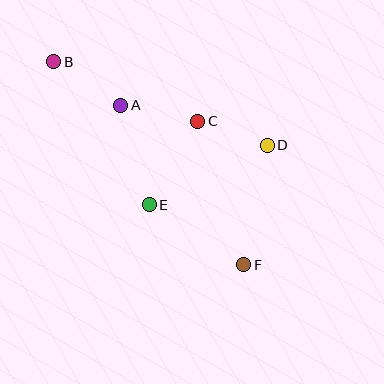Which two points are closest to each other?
Points C and D are closest to each other.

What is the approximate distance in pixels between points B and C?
The distance between B and C is approximately 156 pixels.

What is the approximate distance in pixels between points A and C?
The distance between A and C is approximately 79 pixels.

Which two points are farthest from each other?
Points B and F are farthest from each other.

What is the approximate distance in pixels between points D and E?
The distance between D and E is approximately 132 pixels.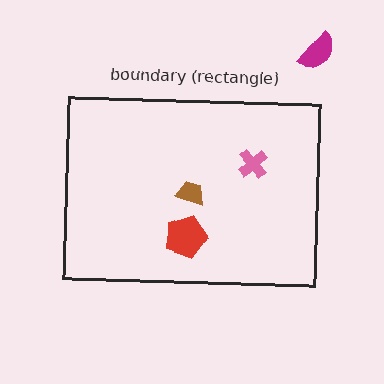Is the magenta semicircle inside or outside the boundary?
Outside.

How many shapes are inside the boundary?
3 inside, 1 outside.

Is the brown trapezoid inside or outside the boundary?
Inside.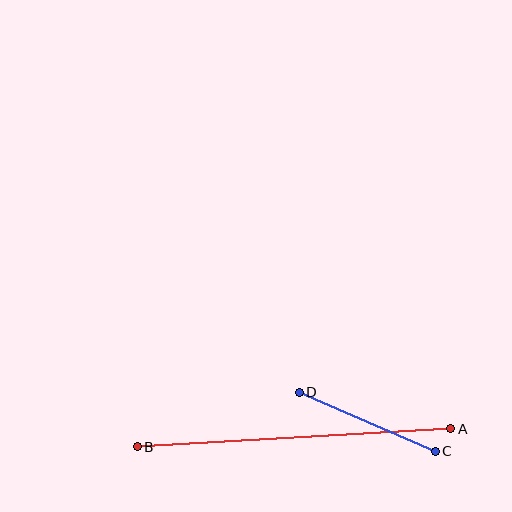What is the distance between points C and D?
The distance is approximately 148 pixels.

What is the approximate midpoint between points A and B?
The midpoint is at approximately (294, 438) pixels.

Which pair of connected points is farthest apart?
Points A and B are farthest apart.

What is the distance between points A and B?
The distance is approximately 314 pixels.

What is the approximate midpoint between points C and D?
The midpoint is at approximately (367, 422) pixels.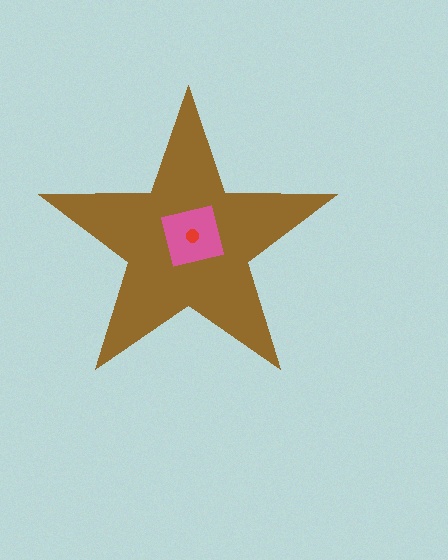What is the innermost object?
The red circle.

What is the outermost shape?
The brown star.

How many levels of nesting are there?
3.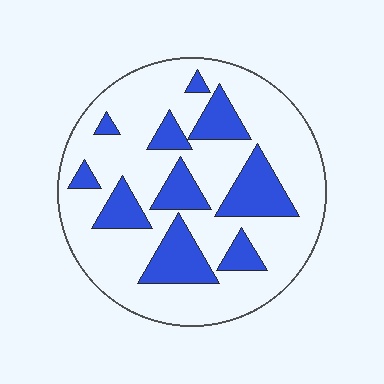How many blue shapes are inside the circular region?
10.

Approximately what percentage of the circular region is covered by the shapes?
Approximately 25%.